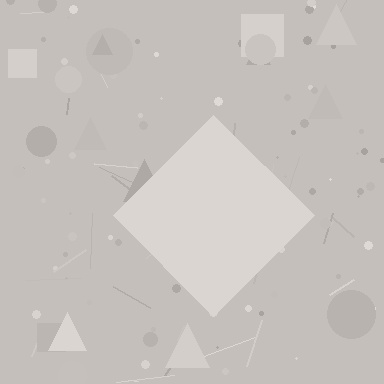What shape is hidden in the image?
A diamond is hidden in the image.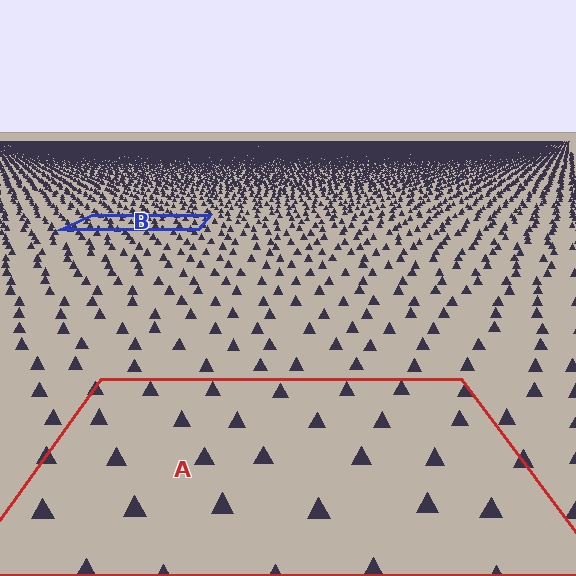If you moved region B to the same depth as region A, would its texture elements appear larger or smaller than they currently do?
They would appear larger. At a closer depth, the same texture elements are projected at a bigger on-screen size.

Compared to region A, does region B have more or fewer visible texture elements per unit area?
Region B has more texture elements per unit area — they are packed more densely because it is farther away.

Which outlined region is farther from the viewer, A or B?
Region B is farther from the viewer — the texture elements inside it appear smaller and more densely packed.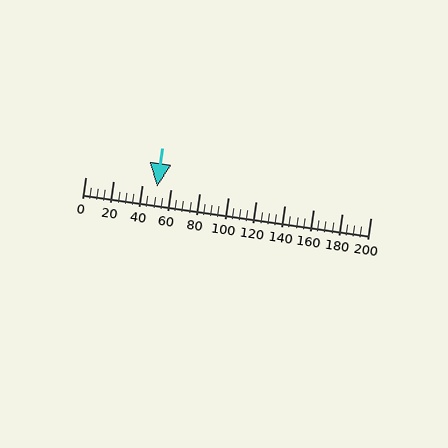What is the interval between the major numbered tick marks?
The major tick marks are spaced 20 units apart.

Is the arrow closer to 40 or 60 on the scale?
The arrow is closer to 60.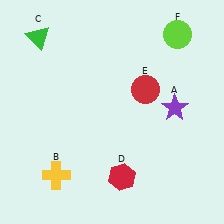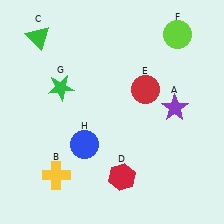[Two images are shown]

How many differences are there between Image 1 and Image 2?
There are 2 differences between the two images.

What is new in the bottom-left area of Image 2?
A blue circle (H) was added in the bottom-left area of Image 2.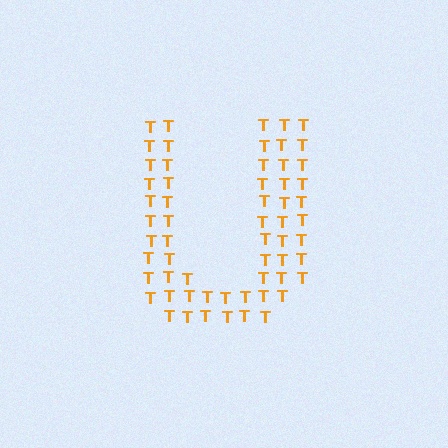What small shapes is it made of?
It is made of small letter T's.